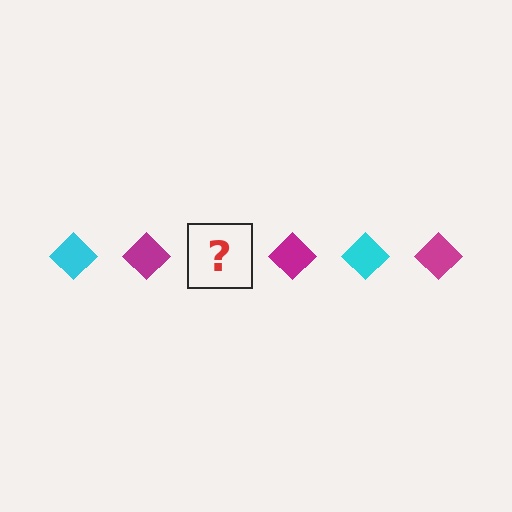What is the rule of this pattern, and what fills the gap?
The rule is that the pattern cycles through cyan, magenta diamonds. The gap should be filled with a cyan diamond.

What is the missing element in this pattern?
The missing element is a cyan diamond.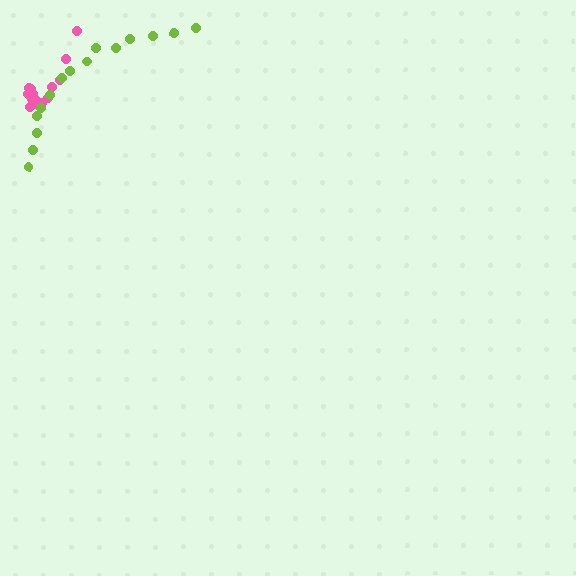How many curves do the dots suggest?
There are 2 distinct paths.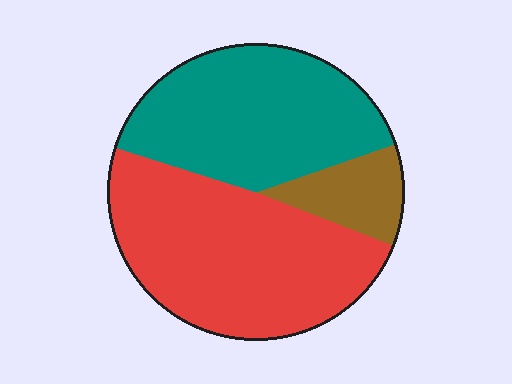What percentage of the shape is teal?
Teal takes up between a quarter and a half of the shape.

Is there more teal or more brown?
Teal.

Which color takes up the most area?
Red, at roughly 50%.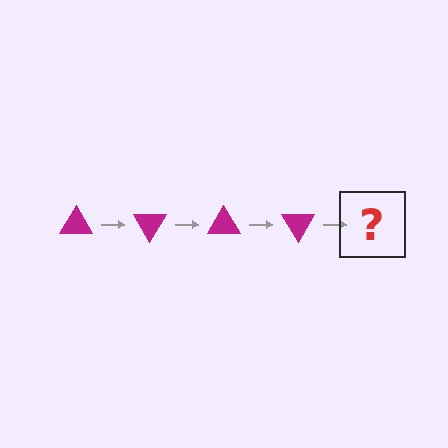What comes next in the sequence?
The next element should be a magenta triangle rotated 240 degrees.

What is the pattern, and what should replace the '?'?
The pattern is that the triangle rotates 60 degrees each step. The '?' should be a magenta triangle rotated 240 degrees.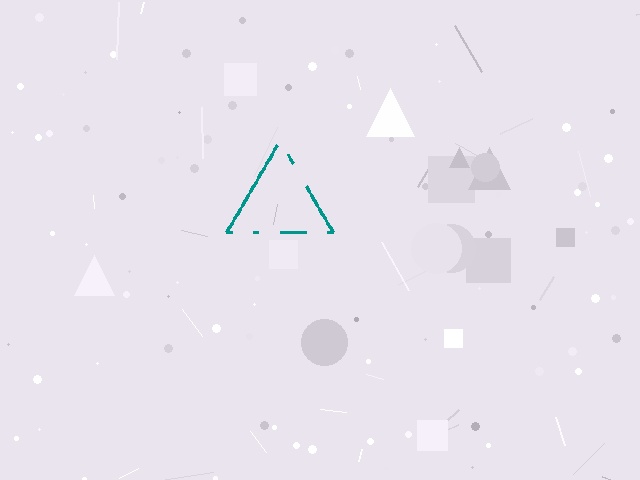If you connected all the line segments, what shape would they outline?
They would outline a triangle.